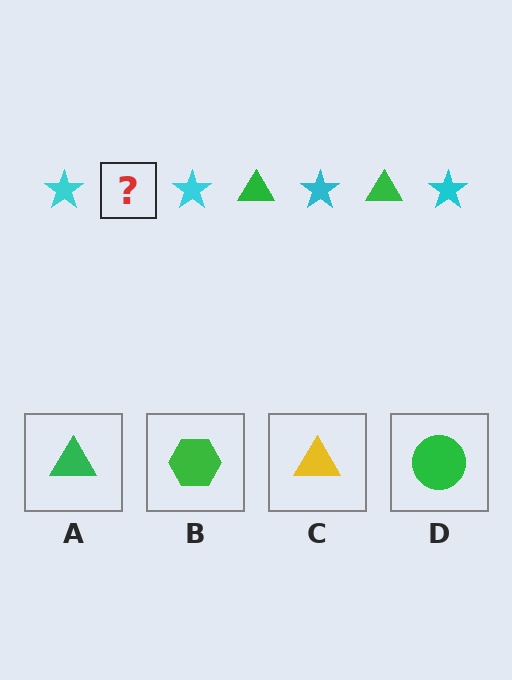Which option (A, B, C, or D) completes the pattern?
A.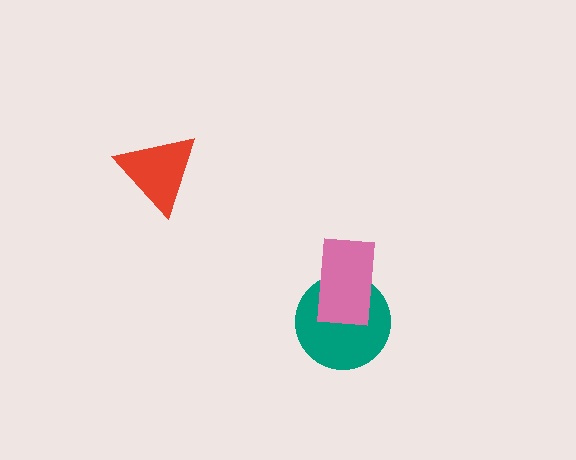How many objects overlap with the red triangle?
0 objects overlap with the red triangle.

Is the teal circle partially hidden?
Yes, it is partially covered by another shape.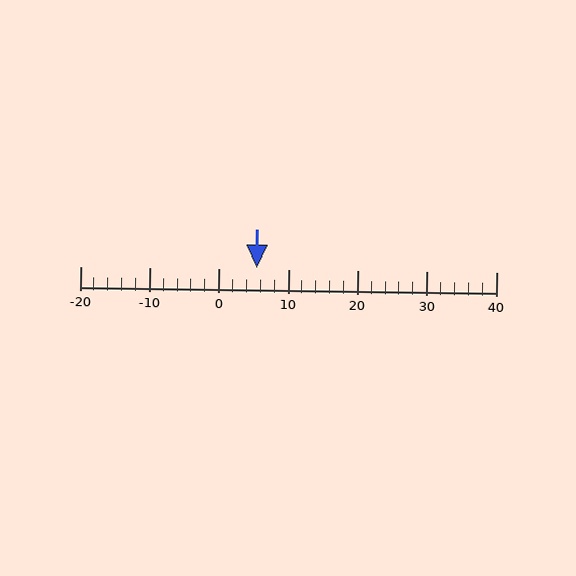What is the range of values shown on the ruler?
The ruler shows values from -20 to 40.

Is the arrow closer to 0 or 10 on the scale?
The arrow is closer to 10.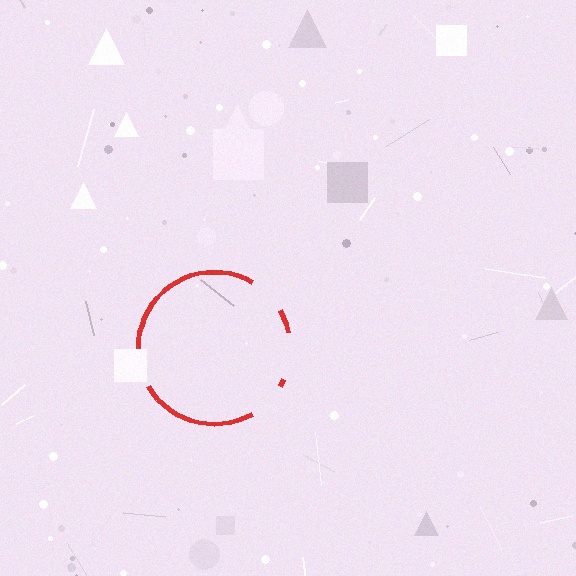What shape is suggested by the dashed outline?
The dashed outline suggests a circle.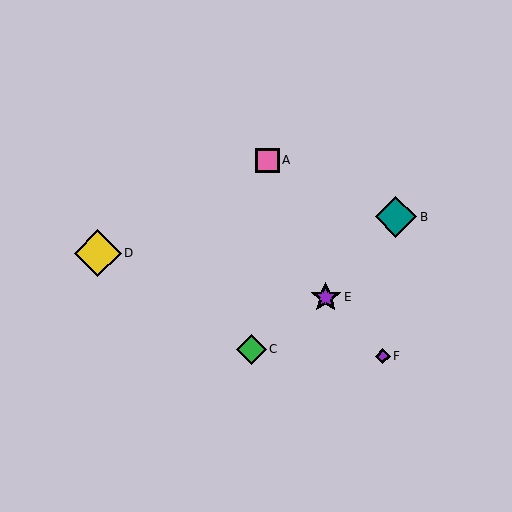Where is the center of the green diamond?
The center of the green diamond is at (251, 349).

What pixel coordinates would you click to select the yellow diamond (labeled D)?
Click at (98, 253) to select the yellow diamond D.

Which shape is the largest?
The yellow diamond (labeled D) is the largest.